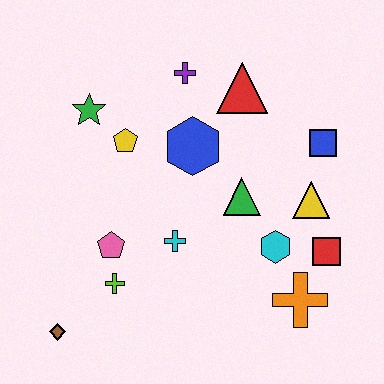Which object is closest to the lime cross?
The pink pentagon is closest to the lime cross.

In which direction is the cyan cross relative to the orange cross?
The cyan cross is to the left of the orange cross.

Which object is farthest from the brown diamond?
The blue square is farthest from the brown diamond.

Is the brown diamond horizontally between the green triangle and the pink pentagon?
No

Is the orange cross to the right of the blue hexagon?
Yes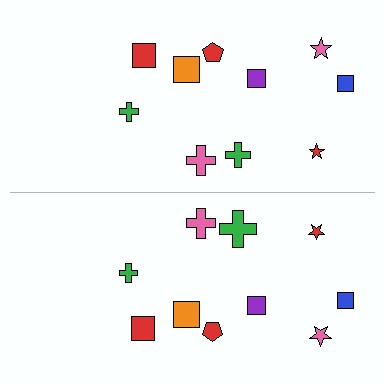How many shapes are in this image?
There are 20 shapes in this image.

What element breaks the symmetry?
The green cross on the bottom side has a different size than its mirror counterpart.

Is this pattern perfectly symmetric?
No, the pattern is not perfectly symmetric. The green cross on the bottom side has a different size than its mirror counterpart.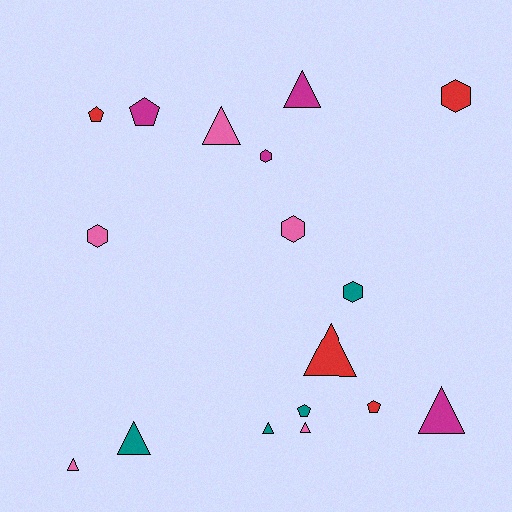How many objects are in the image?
There are 17 objects.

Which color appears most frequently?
Pink, with 5 objects.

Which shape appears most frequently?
Triangle, with 8 objects.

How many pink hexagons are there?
There are 2 pink hexagons.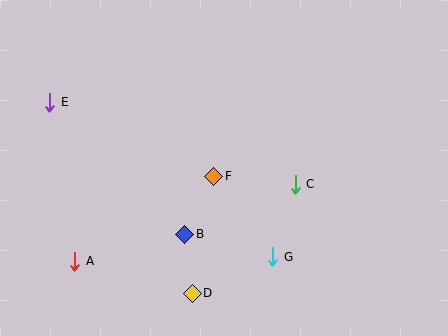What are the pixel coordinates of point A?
Point A is at (75, 261).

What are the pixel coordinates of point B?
Point B is at (185, 234).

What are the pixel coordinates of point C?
Point C is at (295, 184).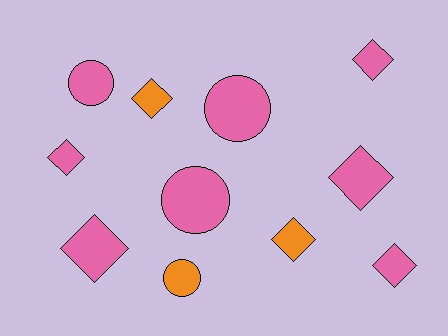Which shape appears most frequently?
Diamond, with 7 objects.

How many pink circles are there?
There are 3 pink circles.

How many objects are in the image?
There are 11 objects.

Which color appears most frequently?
Pink, with 8 objects.